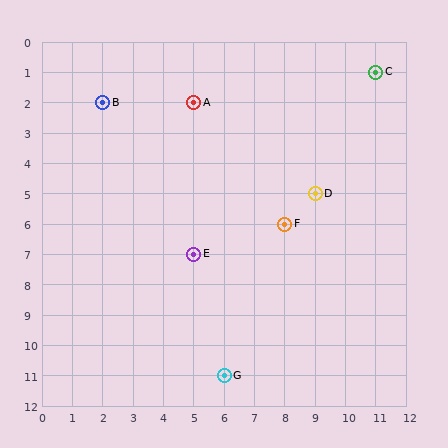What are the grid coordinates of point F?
Point F is at grid coordinates (8, 6).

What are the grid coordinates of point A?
Point A is at grid coordinates (5, 2).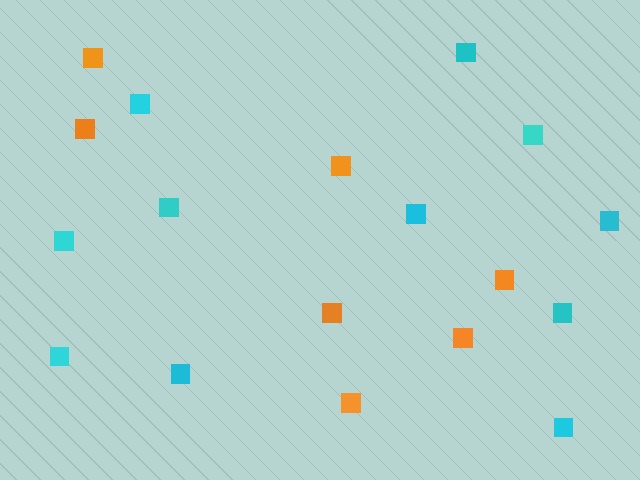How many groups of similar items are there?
There are 2 groups: one group of cyan squares (11) and one group of orange squares (7).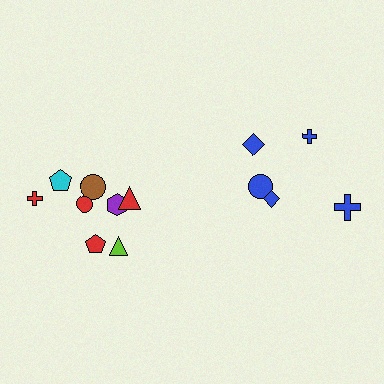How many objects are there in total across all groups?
There are 13 objects.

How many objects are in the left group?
There are 8 objects.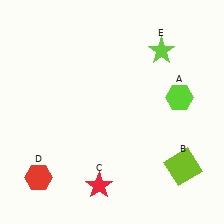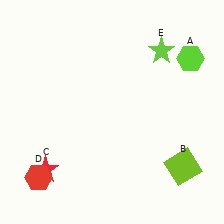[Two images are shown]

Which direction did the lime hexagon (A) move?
The lime hexagon (A) moved up.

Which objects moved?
The objects that moved are: the lime hexagon (A), the red star (C).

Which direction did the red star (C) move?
The red star (C) moved left.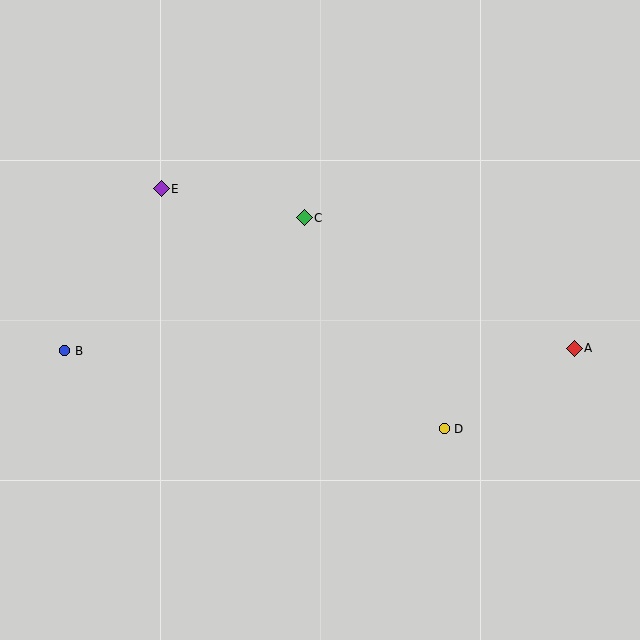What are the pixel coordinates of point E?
Point E is at (161, 189).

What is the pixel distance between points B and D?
The distance between B and D is 387 pixels.